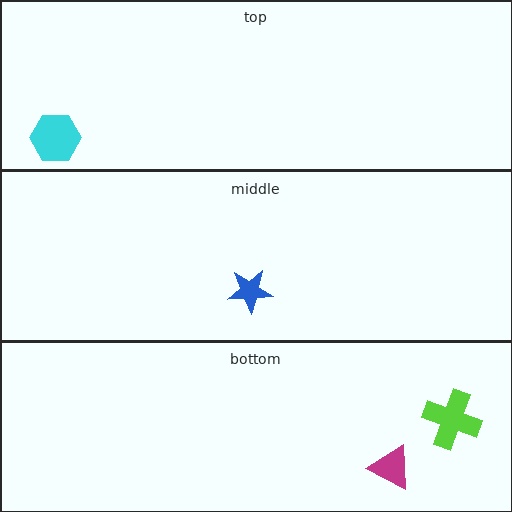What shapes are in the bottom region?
The lime cross, the magenta triangle.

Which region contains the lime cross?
The bottom region.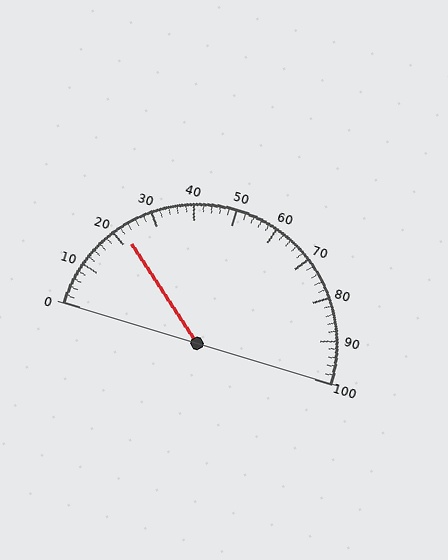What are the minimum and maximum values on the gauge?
The gauge ranges from 0 to 100.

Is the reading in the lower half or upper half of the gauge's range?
The reading is in the lower half of the range (0 to 100).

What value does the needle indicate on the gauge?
The needle indicates approximately 22.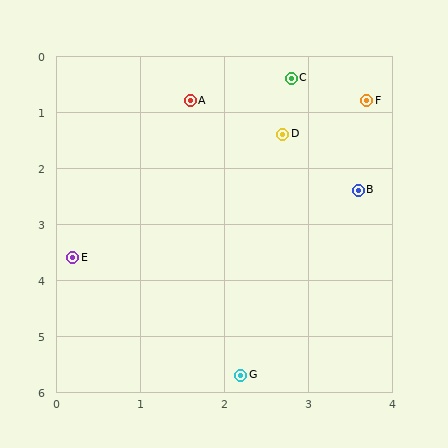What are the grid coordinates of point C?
Point C is at approximately (2.8, 0.4).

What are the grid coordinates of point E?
Point E is at approximately (0.2, 3.6).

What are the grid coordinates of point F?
Point F is at approximately (3.7, 0.8).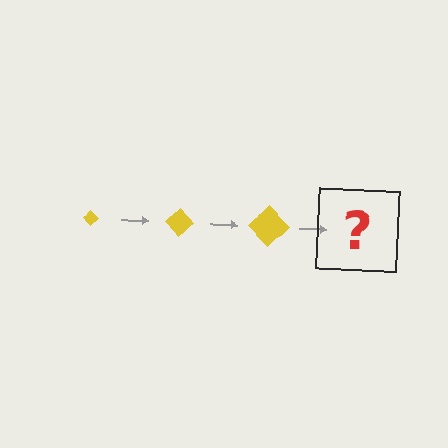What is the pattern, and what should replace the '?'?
The pattern is that the diamond gets progressively larger each step. The '?' should be a yellow diamond, larger than the previous one.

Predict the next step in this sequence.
The next step is a yellow diamond, larger than the previous one.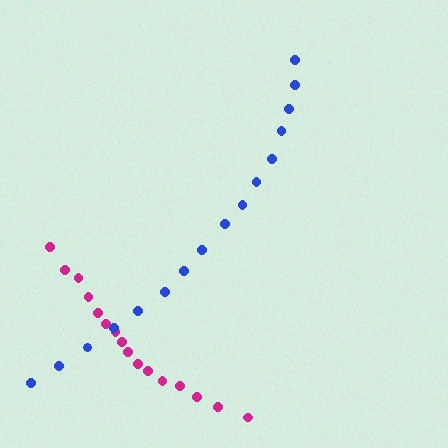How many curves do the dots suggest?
There are 2 distinct paths.